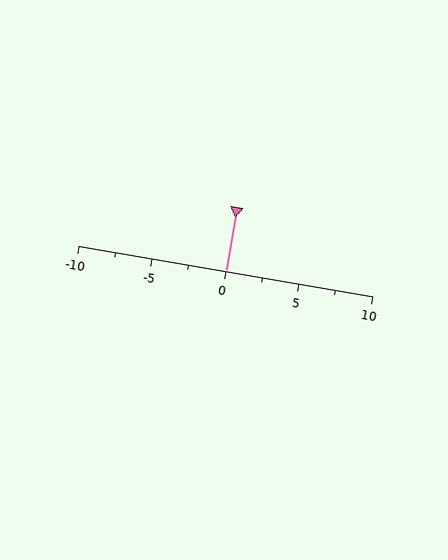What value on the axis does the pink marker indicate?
The marker indicates approximately 0.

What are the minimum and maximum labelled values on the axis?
The axis runs from -10 to 10.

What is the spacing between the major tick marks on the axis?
The major ticks are spaced 5 apart.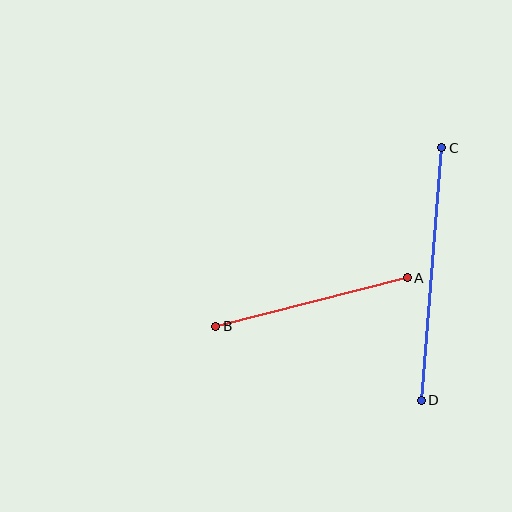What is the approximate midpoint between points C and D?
The midpoint is at approximately (431, 274) pixels.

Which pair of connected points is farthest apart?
Points C and D are farthest apart.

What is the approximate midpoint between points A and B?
The midpoint is at approximately (311, 302) pixels.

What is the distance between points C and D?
The distance is approximately 253 pixels.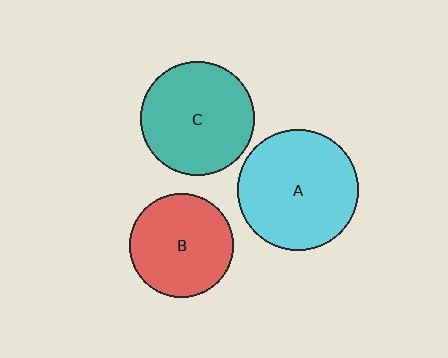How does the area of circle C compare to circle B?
Approximately 1.2 times.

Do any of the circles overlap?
No, none of the circles overlap.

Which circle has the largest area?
Circle A (cyan).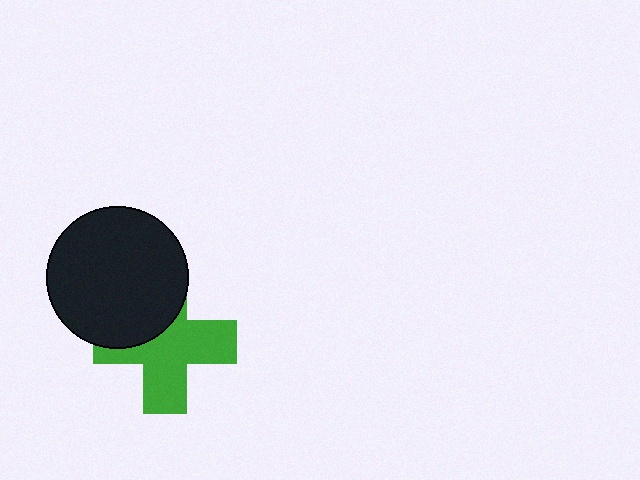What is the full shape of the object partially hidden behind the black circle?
The partially hidden object is a green cross.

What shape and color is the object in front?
The object in front is a black circle.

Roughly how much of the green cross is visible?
About half of it is visible (roughly 63%).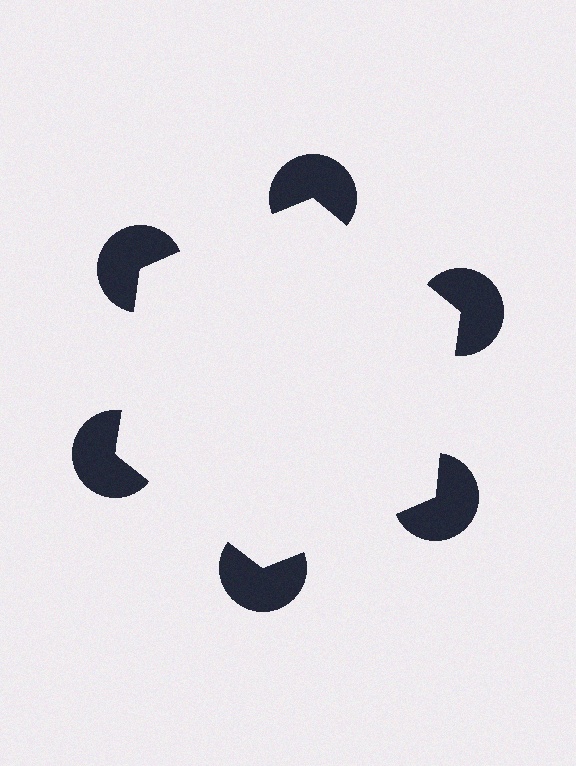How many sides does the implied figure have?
6 sides.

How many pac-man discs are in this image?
There are 6 — one at each vertex of the illusory hexagon.